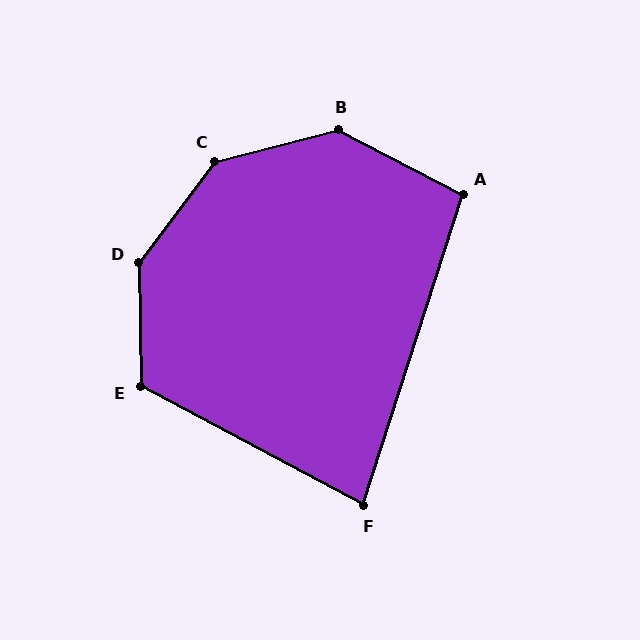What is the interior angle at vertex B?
Approximately 139 degrees (obtuse).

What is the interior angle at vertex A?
Approximately 99 degrees (obtuse).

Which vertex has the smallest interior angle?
F, at approximately 80 degrees.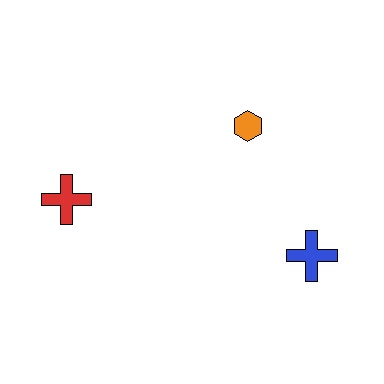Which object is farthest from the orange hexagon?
The red cross is farthest from the orange hexagon.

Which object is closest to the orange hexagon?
The blue cross is closest to the orange hexagon.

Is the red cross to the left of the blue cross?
Yes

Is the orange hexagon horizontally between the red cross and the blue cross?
Yes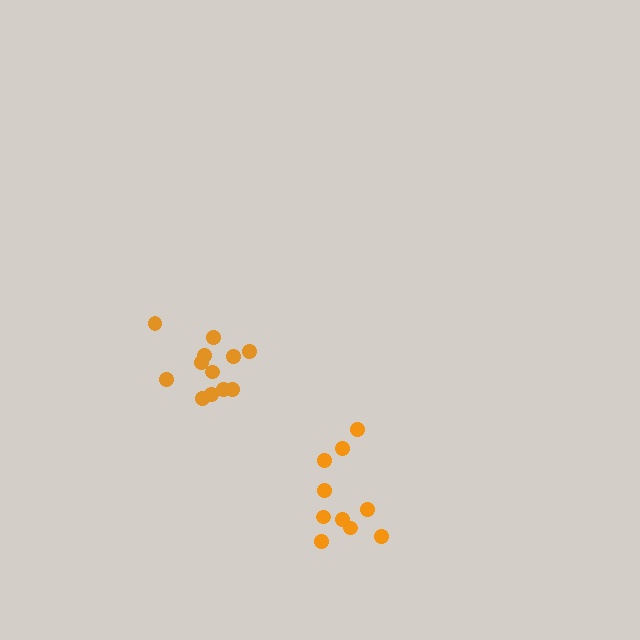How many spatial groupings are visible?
There are 2 spatial groupings.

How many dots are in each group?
Group 1: 10 dots, Group 2: 12 dots (22 total).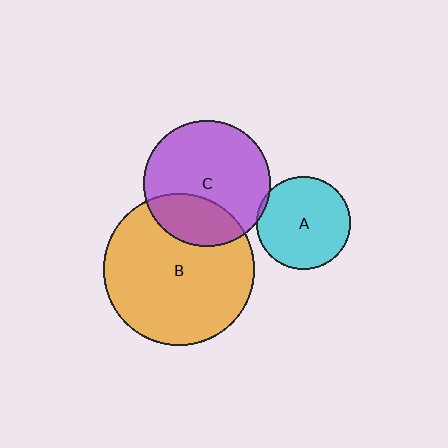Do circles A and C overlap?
Yes.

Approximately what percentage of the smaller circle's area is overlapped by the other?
Approximately 5%.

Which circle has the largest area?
Circle B (orange).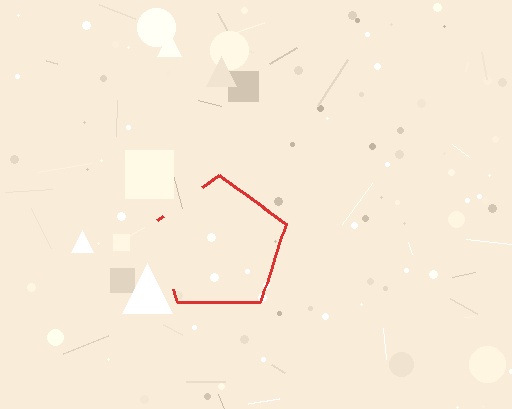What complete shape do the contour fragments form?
The contour fragments form a pentagon.